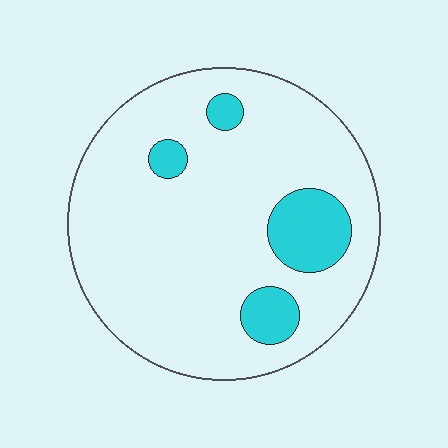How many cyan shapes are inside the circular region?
4.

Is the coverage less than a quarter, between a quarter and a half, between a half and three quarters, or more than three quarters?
Less than a quarter.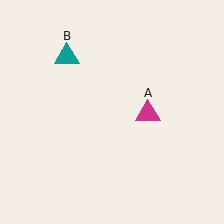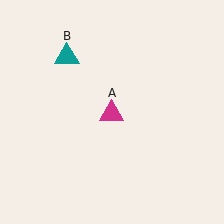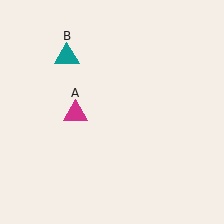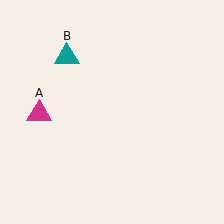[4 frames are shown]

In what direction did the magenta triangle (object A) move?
The magenta triangle (object A) moved left.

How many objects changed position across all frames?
1 object changed position: magenta triangle (object A).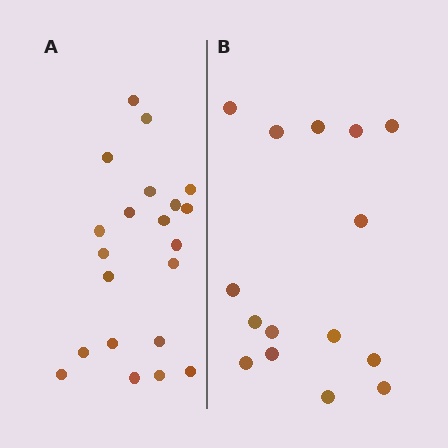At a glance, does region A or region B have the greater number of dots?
Region A (the left region) has more dots.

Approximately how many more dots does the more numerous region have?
Region A has about 6 more dots than region B.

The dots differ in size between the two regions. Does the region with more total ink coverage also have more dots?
No. Region B has more total ink coverage because its dots are larger, but region A actually contains more individual dots. Total area can be misleading — the number of items is what matters here.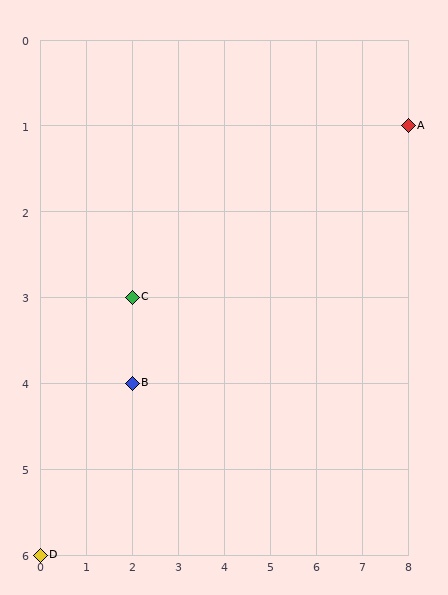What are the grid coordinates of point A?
Point A is at grid coordinates (8, 1).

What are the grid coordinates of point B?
Point B is at grid coordinates (2, 4).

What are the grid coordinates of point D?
Point D is at grid coordinates (0, 6).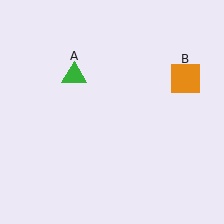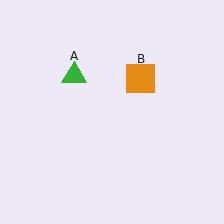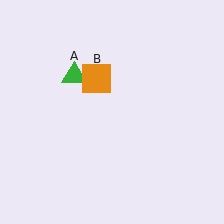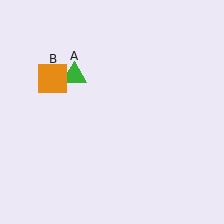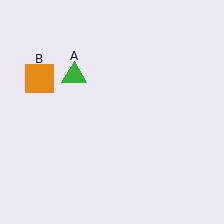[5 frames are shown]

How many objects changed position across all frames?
1 object changed position: orange square (object B).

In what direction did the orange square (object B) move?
The orange square (object B) moved left.